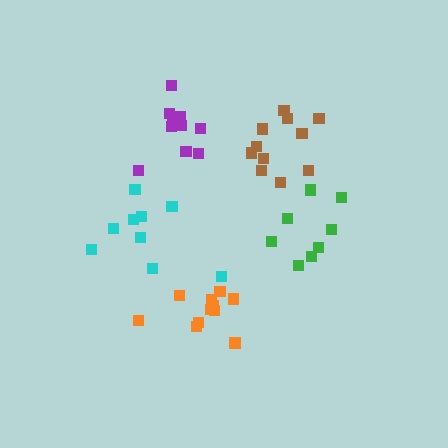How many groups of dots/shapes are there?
There are 5 groups.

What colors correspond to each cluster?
The clusters are colored: cyan, green, purple, brown, orange.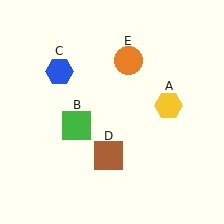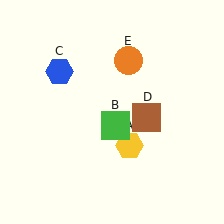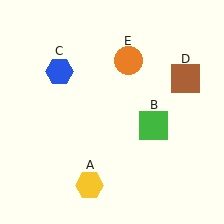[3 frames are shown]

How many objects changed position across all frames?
3 objects changed position: yellow hexagon (object A), green square (object B), brown square (object D).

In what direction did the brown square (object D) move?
The brown square (object D) moved up and to the right.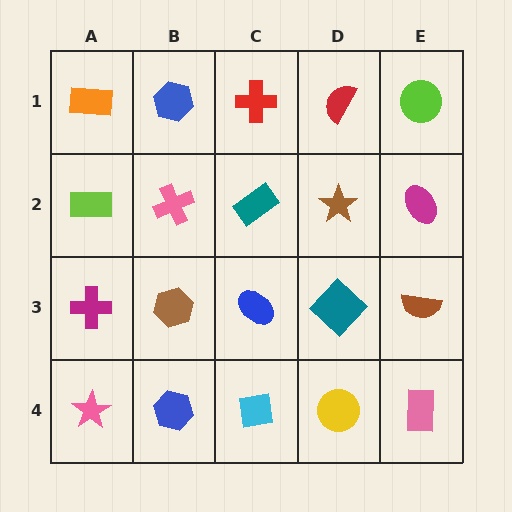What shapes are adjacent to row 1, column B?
A pink cross (row 2, column B), an orange rectangle (row 1, column A), a red cross (row 1, column C).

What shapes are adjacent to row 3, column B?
A pink cross (row 2, column B), a blue hexagon (row 4, column B), a magenta cross (row 3, column A), a blue ellipse (row 3, column C).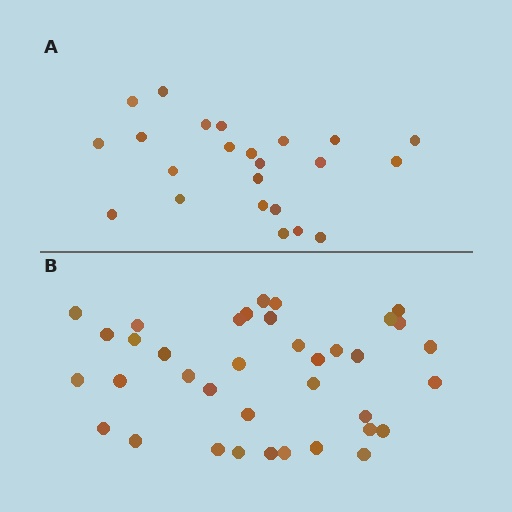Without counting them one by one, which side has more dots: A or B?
Region B (the bottom region) has more dots.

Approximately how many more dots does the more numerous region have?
Region B has approximately 15 more dots than region A.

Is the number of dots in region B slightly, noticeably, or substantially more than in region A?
Region B has substantially more. The ratio is roughly 1.6 to 1.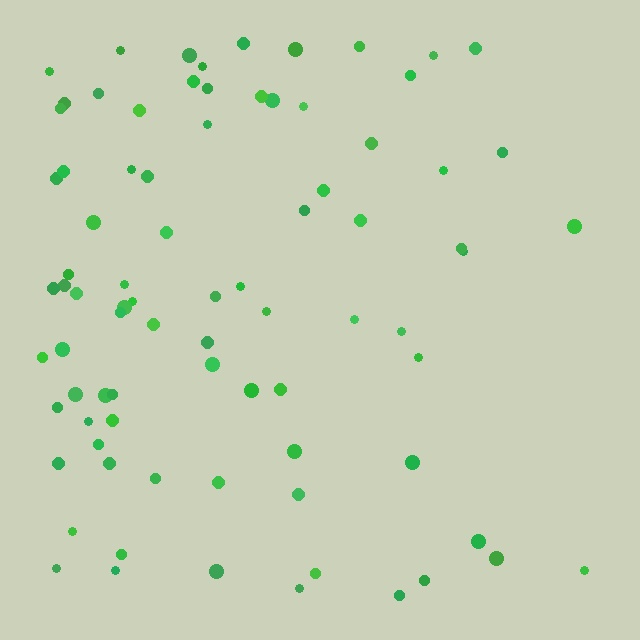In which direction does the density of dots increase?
From right to left, with the left side densest.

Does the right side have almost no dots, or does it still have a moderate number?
Still a moderate number, just noticeably fewer than the left.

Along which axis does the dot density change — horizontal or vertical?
Horizontal.